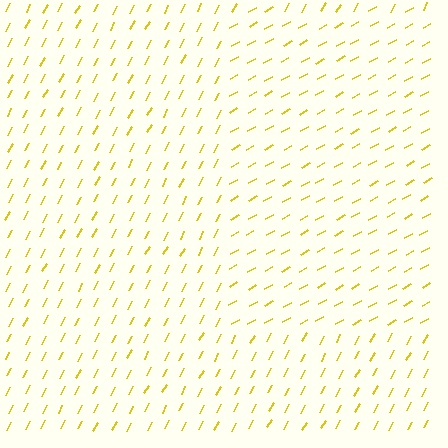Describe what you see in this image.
The image is filled with small yellow line segments. A rectangle region in the image has lines oriented differently from the surrounding lines, creating a visible texture boundary.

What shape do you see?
I see a rectangle.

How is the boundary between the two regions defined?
The boundary is defined purely by a change in line orientation (approximately 33 degrees difference). All lines are the same color and thickness.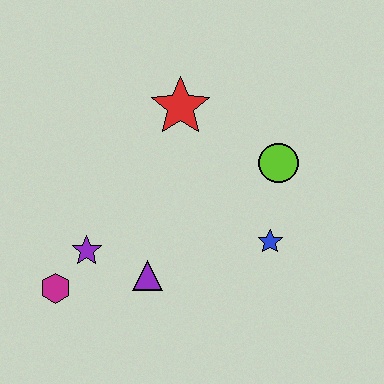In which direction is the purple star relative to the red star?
The purple star is below the red star.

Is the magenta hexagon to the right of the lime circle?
No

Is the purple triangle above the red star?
No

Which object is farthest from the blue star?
The magenta hexagon is farthest from the blue star.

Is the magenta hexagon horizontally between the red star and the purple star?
No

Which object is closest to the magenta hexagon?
The purple star is closest to the magenta hexagon.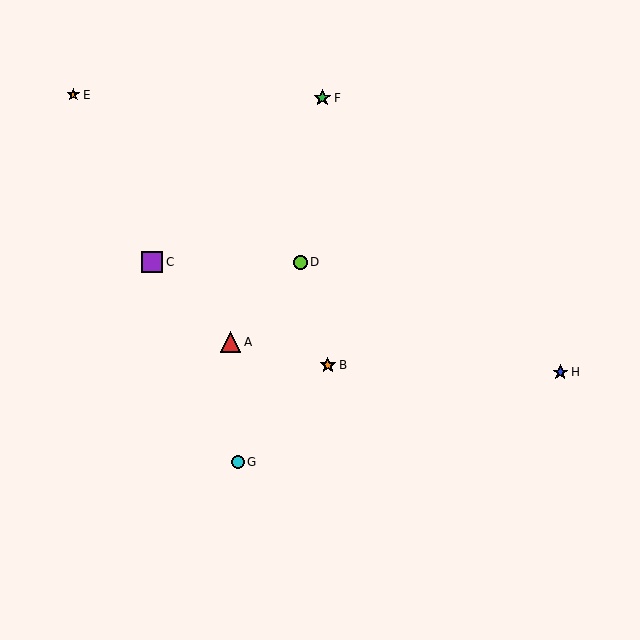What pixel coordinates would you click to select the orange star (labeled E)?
Click at (73, 95) to select the orange star E.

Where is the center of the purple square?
The center of the purple square is at (152, 262).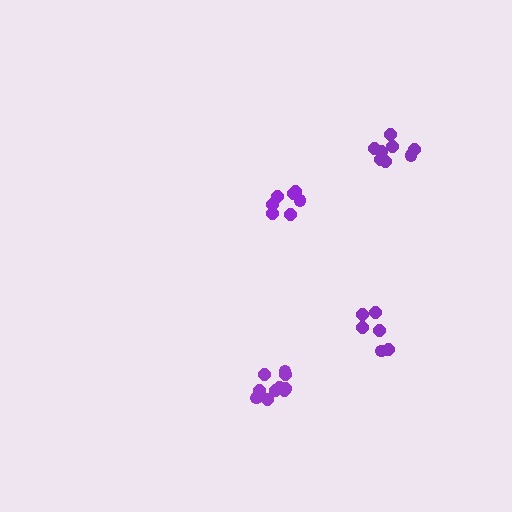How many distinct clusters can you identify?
There are 4 distinct clusters.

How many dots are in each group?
Group 1: 6 dots, Group 2: 8 dots, Group 3: 10 dots, Group 4: 7 dots (31 total).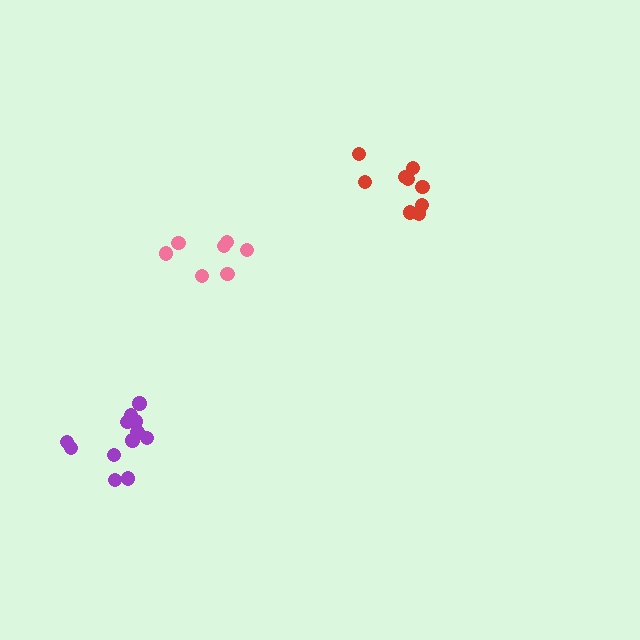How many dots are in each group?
Group 1: 7 dots, Group 2: 12 dots, Group 3: 9 dots (28 total).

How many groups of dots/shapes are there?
There are 3 groups.